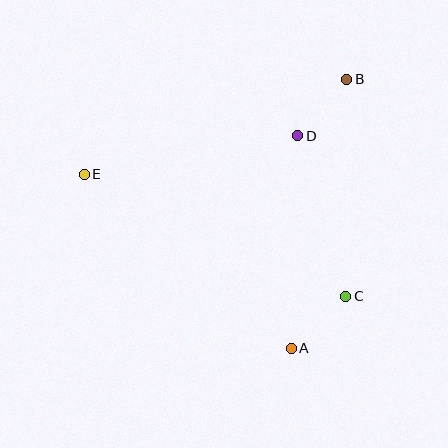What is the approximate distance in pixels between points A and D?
The distance between A and D is approximately 213 pixels.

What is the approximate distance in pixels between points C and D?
The distance between C and D is approximately 167 pixels.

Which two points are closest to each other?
Points B and D are closest to each other.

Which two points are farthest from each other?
Points C and E are farthest from each other.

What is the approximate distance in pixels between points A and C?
The distance between A and C is approximately 75 pixels.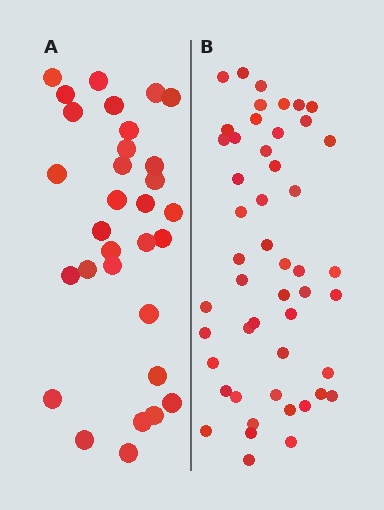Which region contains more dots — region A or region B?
Region B (the right region) has more dots.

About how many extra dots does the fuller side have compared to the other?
Region B has approximately 20 more dots than region A.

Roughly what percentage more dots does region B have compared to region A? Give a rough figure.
About 60% more.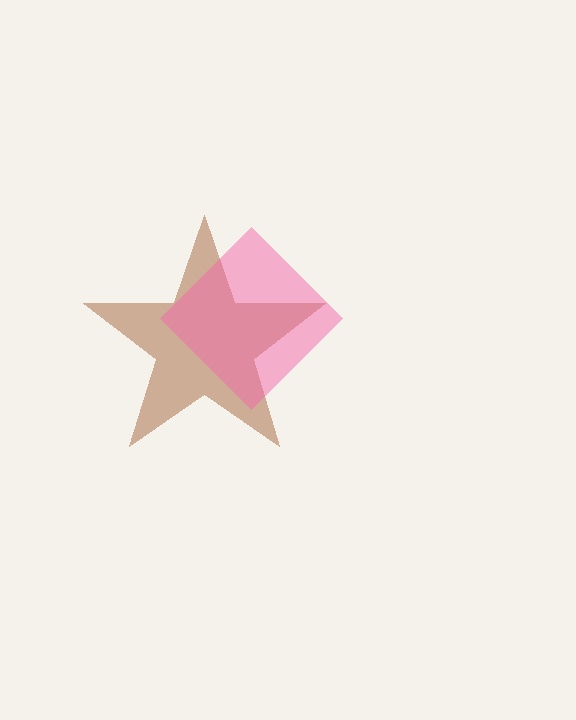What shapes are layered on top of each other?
The layered shapes are: a brown star, a pink diamond.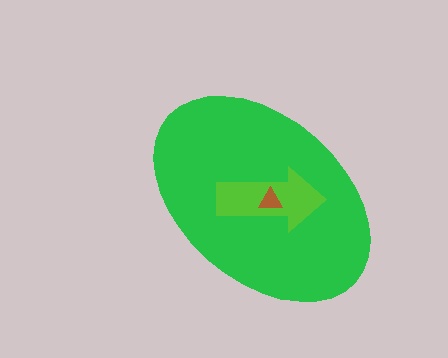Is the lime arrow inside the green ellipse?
Yes.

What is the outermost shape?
The green ellipse.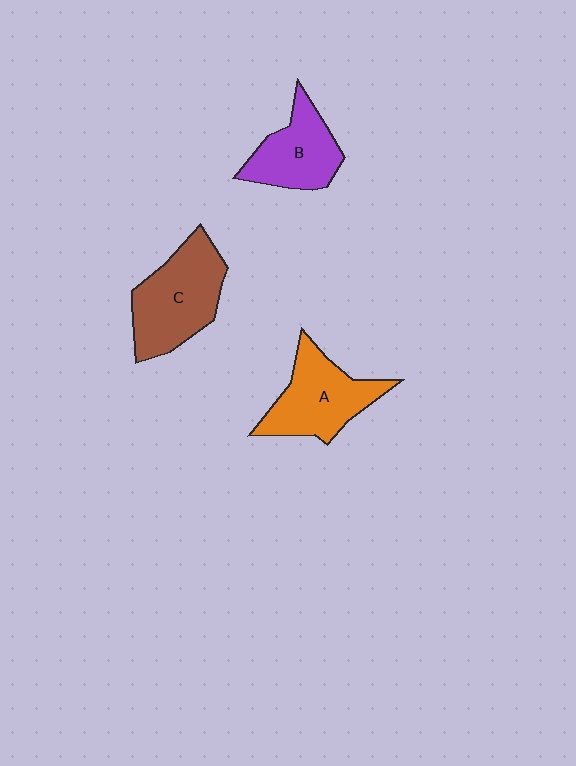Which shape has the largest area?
Shape C (brown).